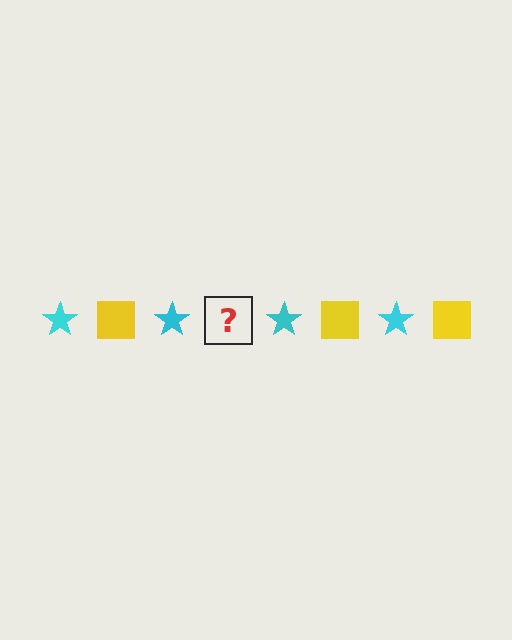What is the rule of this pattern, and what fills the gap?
The rule is that the pattern alternates between cyan star and yellow square. The gap should be filled with a yellow square.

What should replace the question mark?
The question mark should be replaced with a yellow square.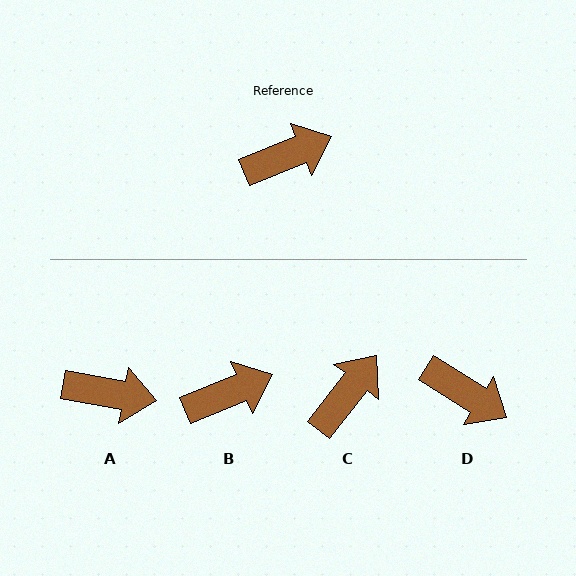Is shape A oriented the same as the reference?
No, it is off by about 32 degrees.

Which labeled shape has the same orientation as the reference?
B.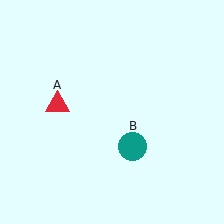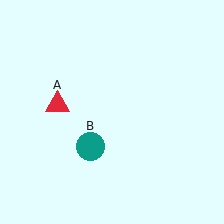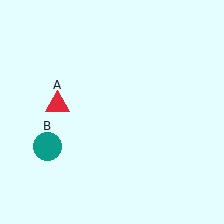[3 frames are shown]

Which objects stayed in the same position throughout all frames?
Red triangle (object A) remained stationary.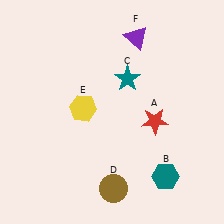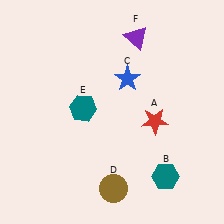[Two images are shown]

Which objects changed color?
C changed from teal to blue. E changed from yellow to teal.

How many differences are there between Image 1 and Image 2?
There are 2 differences between the two images.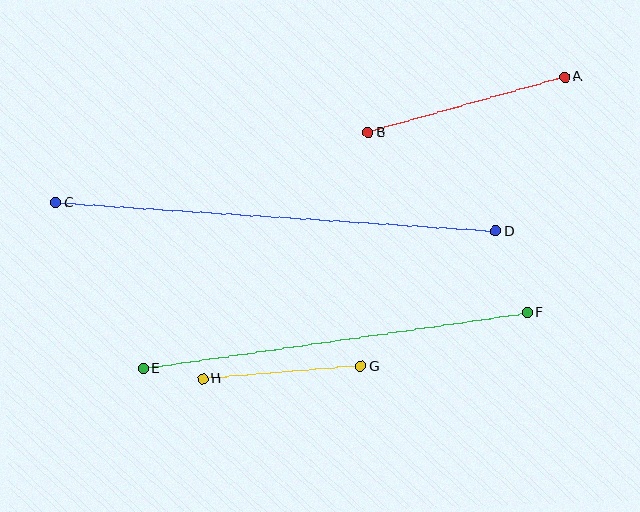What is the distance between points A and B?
The distance is approximately 204 pixels.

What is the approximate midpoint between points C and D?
The midpoint is at approximately (276, 217) pixels.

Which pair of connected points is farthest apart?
Points C and D are farthest apart.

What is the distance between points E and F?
The distance is approximately 388 pixels.